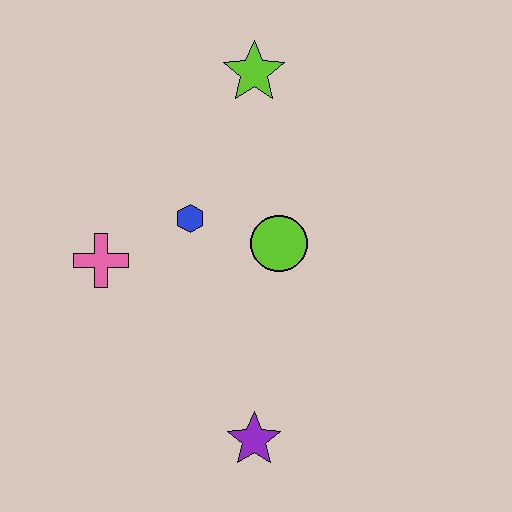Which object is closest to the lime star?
The blue hexagon is closest to the lime star.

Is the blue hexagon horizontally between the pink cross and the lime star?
Yes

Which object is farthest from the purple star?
The lime star is farthest from the purple star.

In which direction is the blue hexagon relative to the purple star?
The blue hexagon is above the purple star.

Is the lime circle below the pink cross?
No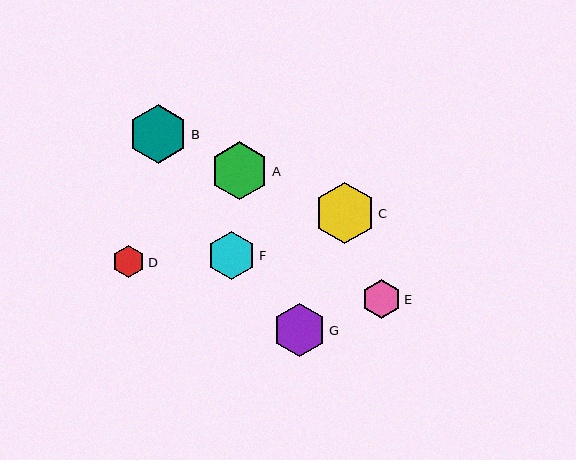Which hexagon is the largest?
Hexagon C is the largest with a size of approximately 61 pixels.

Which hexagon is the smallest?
Hexagon D is the smallest with a size of approximately 33 pixels.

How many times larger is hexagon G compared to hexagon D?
Hexagon G is approximately 1.6 times the size of hexagon D.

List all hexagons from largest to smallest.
From largest to smallest: C, B, A, G, F, E, D.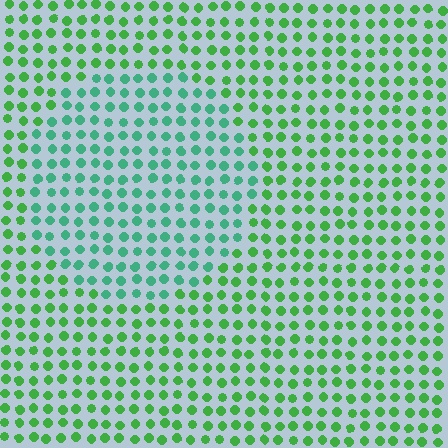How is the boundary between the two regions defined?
The boundary is defined purely by a slight shift in hue (about 34 degrees). Spacing, size, and orientation are identical on both sides.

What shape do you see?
I see a circle.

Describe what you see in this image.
The image is filled with small green elements in a uniform arrangement. A circle-shaped region is visible where the elements are tinted to a slightly different hue, forming a subtle color boundary.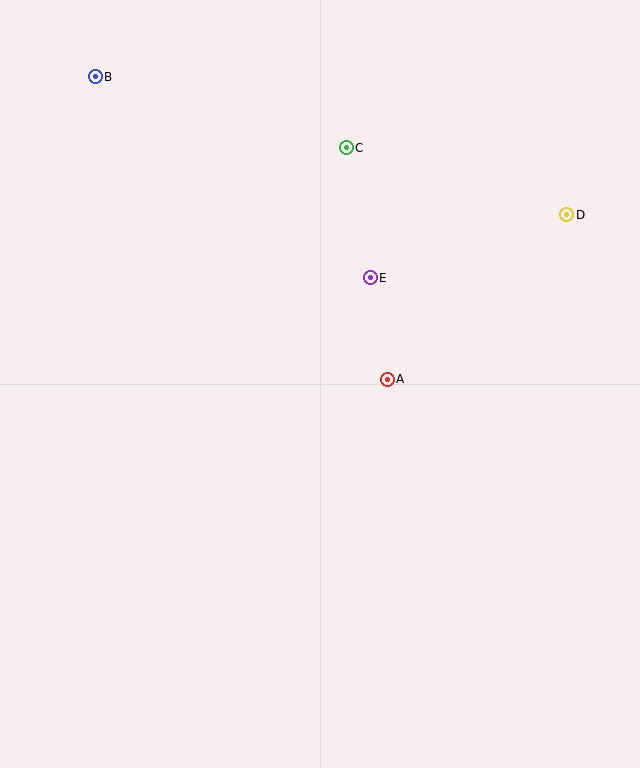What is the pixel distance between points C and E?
The distance between C and E is 132 pixels.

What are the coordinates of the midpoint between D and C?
The midpoint between D and C is at (456, 181).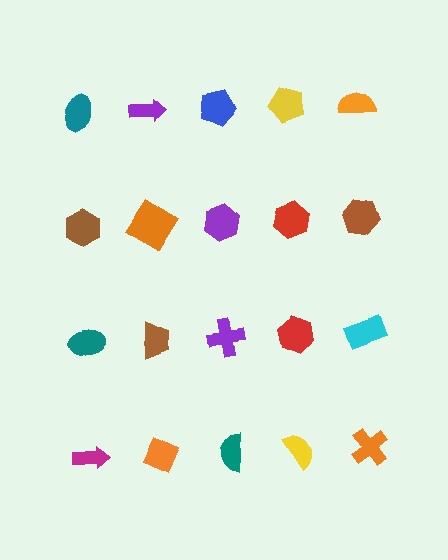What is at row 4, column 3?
A teal semicircle.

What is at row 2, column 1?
A brown hexagon.